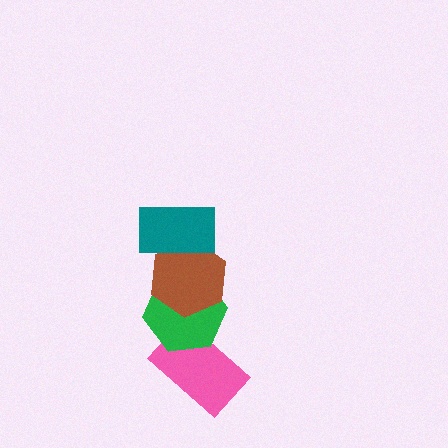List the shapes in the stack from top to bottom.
From top to bottom: the teal rectangle, the brown hexagon, the green hexagon, the pink rectangle.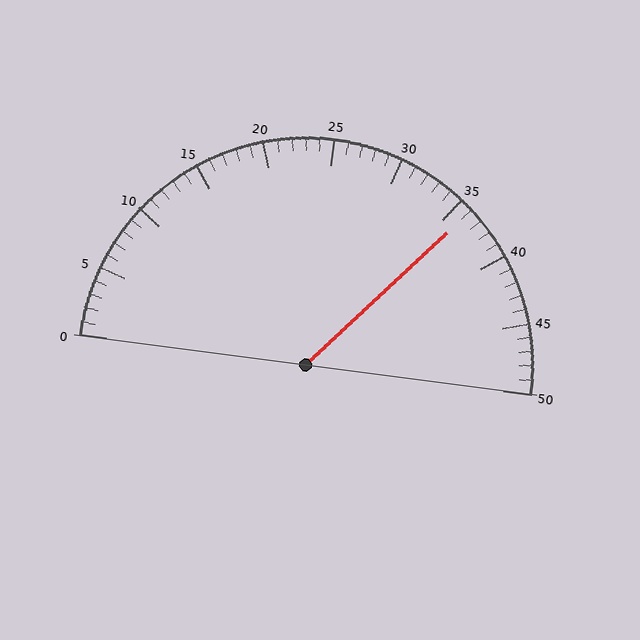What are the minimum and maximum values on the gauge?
The gauge ranges from 0 to 50.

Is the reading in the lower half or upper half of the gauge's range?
The reading is in the upper half of the range (0 to 50).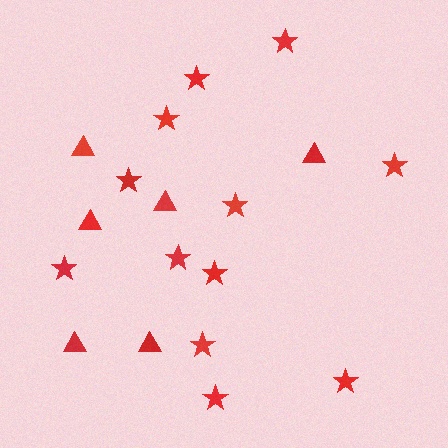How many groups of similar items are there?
There are 2 groups: one group of triangles (6) and one group of stars (12).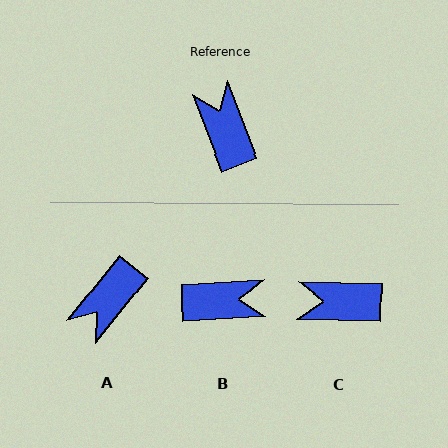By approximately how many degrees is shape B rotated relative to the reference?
Approximately 108 degrees clockwise.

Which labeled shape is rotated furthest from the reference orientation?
A, about 120 degrees away.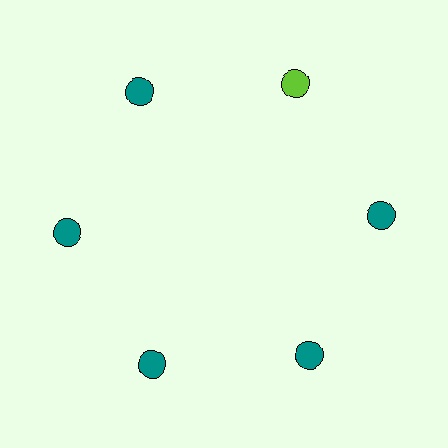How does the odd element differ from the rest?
It has a different color: lime instead of teal.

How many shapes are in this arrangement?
There are 6 shapes arranged in a ring pattern.